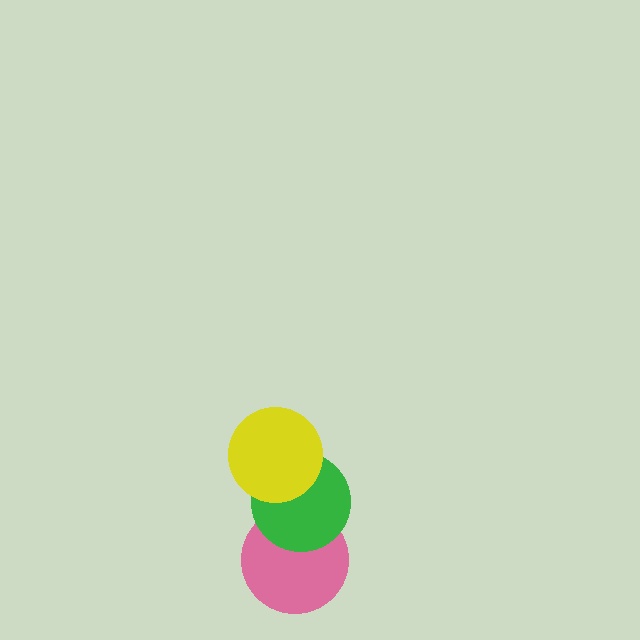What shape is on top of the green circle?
The yellow circle is on top of the green circle.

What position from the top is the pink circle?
The pink circle is 3rd from the top.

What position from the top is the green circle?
The green circle is 2nd from the top.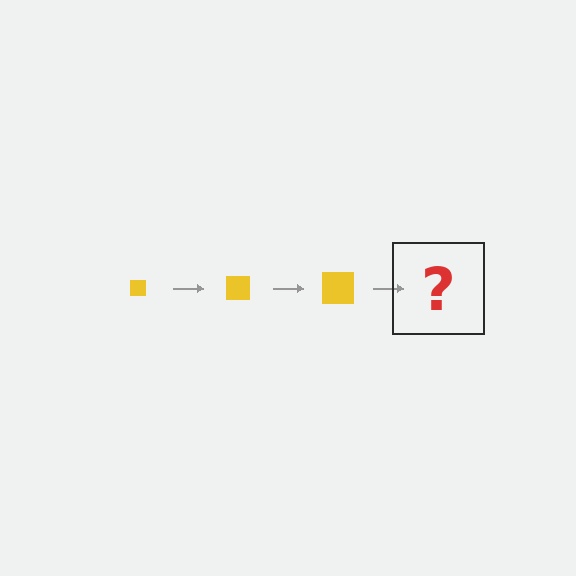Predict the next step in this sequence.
The next step is a yellow square, larger than the previous one.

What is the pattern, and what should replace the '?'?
The pattern is that the square gets progressively larger each step. The '?' should be a yellow square, larger than the previous one.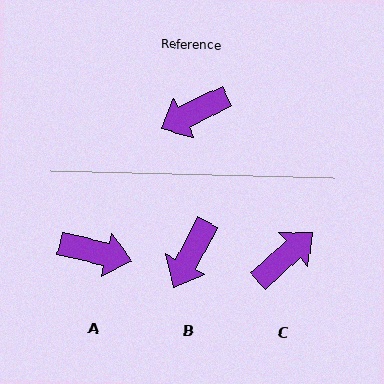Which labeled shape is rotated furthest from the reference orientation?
C, about 165 degrees away.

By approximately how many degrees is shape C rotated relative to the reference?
Approximately 165 degrees clockwise.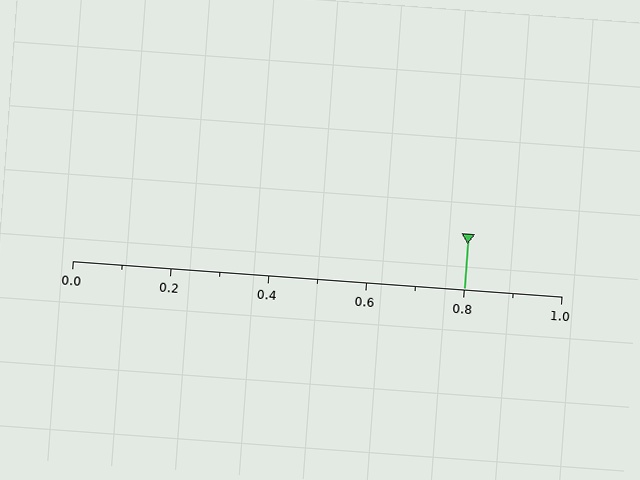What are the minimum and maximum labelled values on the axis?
The axis runs from 0.0 to 1.0.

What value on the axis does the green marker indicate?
The marker indicates approximately 0.8.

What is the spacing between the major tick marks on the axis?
The major ticks are spaced 0.2 apart.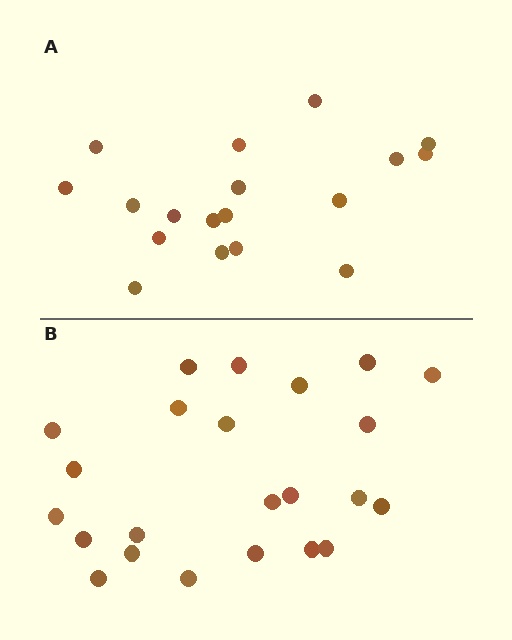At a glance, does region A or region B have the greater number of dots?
Region B (the bottom region) has more dots.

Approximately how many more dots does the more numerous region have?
Region B has about 5 more dots than region A.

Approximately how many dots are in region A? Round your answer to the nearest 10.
About 20 dots. (The exact count is 18, which rounds to 20.)